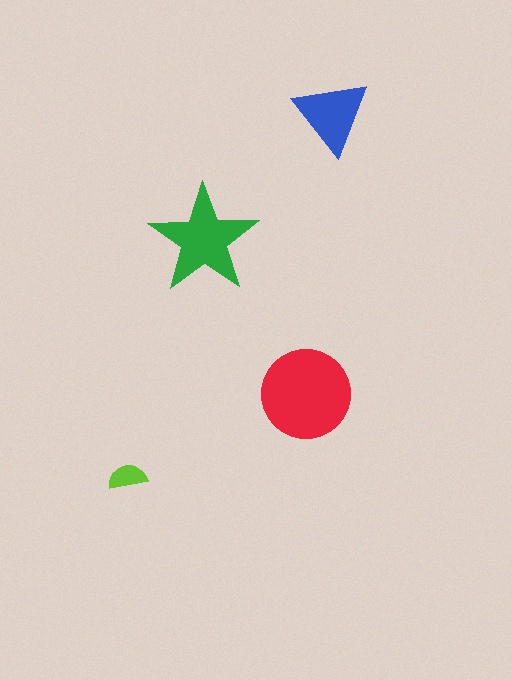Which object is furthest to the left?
The lime semicircle is leftmost.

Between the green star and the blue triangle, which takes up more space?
The green star.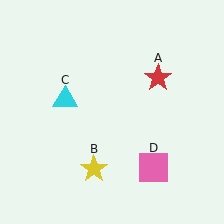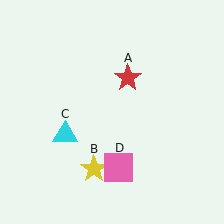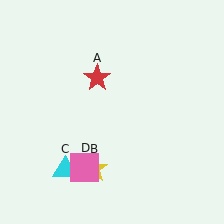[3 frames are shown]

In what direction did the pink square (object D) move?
The pink square (object D) moved left.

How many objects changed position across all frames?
3 objects changed position: red star (object A), cyan triangle (object C), pink square (object D).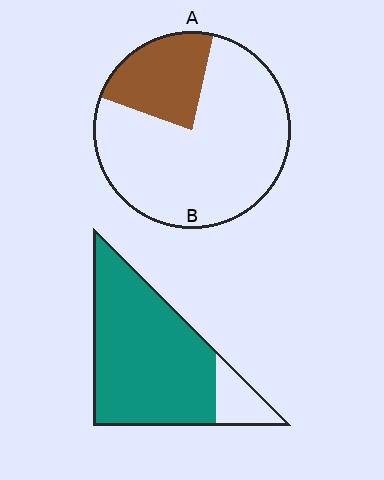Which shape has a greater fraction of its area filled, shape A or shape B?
Shape B.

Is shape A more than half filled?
No.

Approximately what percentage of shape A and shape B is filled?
A is approximately 25% and B is approximately 85%.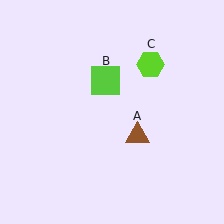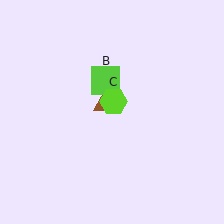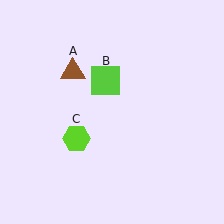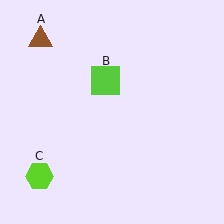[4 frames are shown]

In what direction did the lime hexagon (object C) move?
The lime hexagon (object C) moved down and to the left.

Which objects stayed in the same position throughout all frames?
Lime square (object B) remained stationary.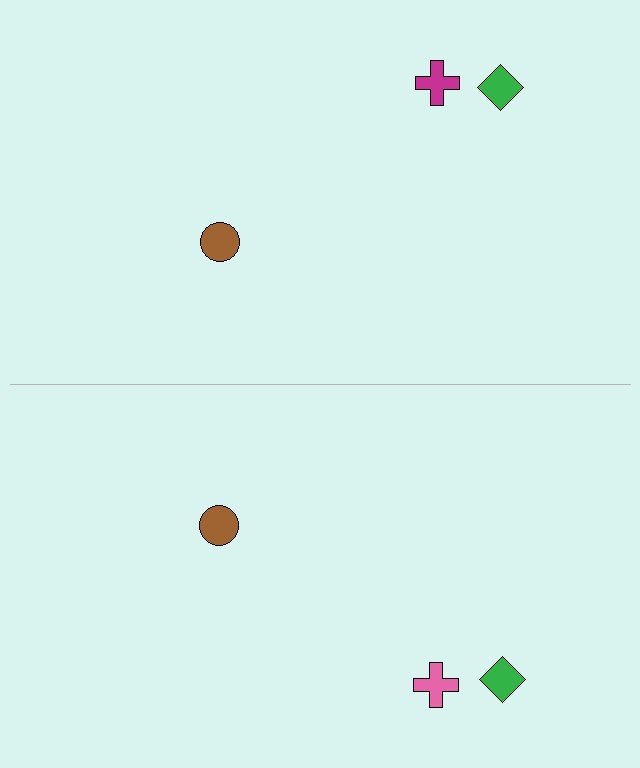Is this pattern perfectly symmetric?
No, the pattern is not perfectly symmetric. The pink cross on the bottom side breaks the symmetry — its mirror counterpart is magenta.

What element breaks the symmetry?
The pink cross on the bottom side breaks the symmetry — its mirror counterpart is magenta.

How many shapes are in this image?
There are 6 shapes in this image.